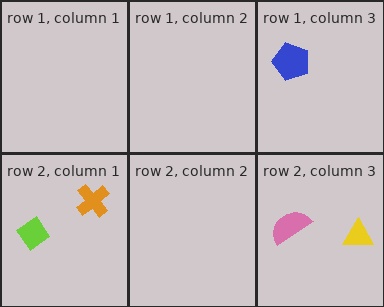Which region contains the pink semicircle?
The row 2, column 3 region.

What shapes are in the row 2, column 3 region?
The yellow triangle, the pink semicircle.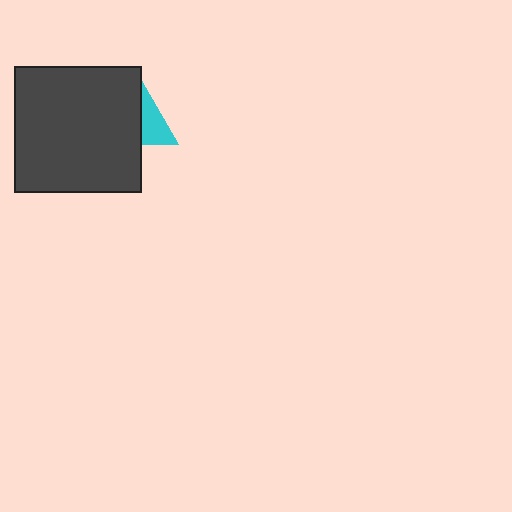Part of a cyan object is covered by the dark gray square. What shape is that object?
It is a triangle.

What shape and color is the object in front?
The object in front is a dark gray square.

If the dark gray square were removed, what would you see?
You would see the complete cyan triangle.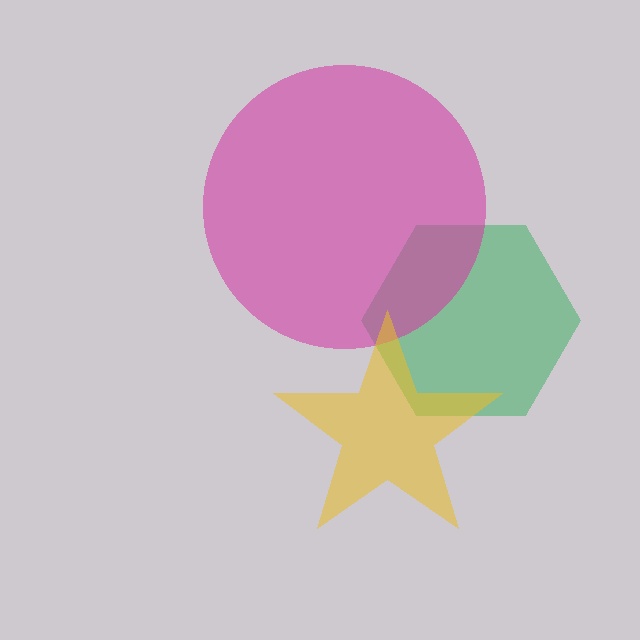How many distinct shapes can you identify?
There are 3 distinct shapes: a green hexagon, a magenta circle, a yellow star.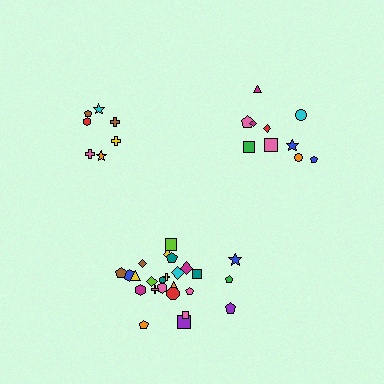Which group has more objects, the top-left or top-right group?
The top-right group.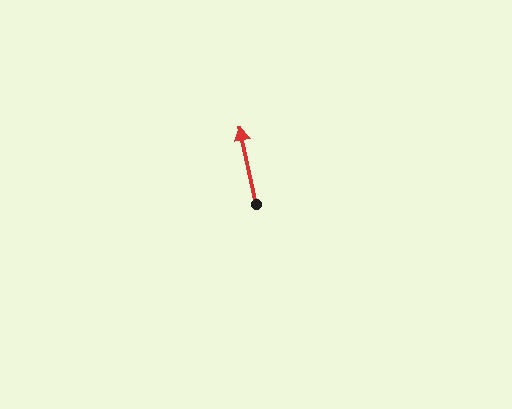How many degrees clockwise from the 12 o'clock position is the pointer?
Approximately 348 degrees.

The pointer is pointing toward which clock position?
Roughly 12 o'clock.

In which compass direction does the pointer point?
North.